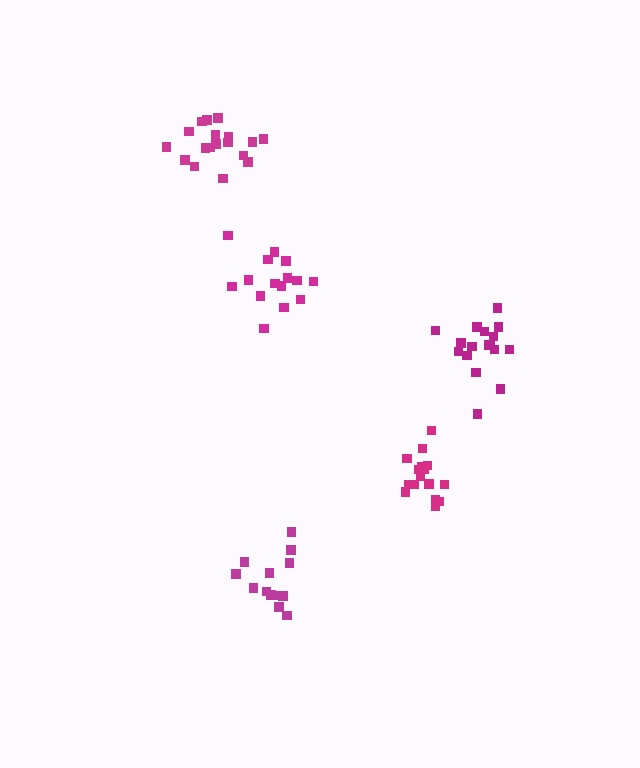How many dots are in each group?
Group 1: 16 dots, Group 2: 13 dots, Group 3: 15 dots, Group 4: 18 dots, Group 5: 17 dots (79 total).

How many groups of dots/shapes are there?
There are 5 groups.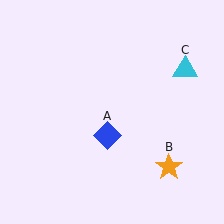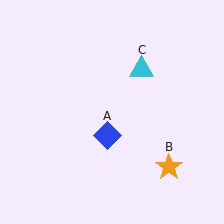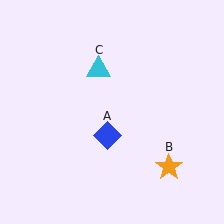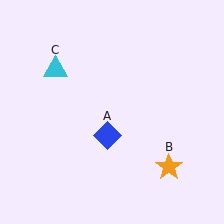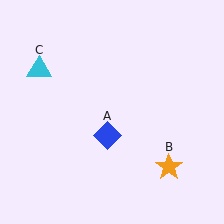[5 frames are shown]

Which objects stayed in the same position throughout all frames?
Blue diamond (object A) and orange star (object B) remained stationary.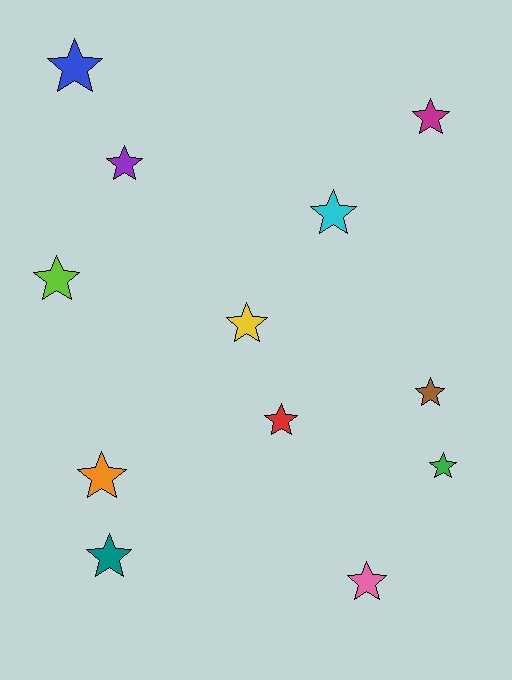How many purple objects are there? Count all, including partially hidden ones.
There is 1 purple object.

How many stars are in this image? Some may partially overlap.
There are 12 stars.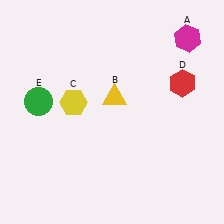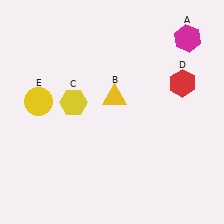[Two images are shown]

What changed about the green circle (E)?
In Image 1, E is green. In Image 2, it changed to yellow.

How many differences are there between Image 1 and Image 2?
There is 1 difference between the two images.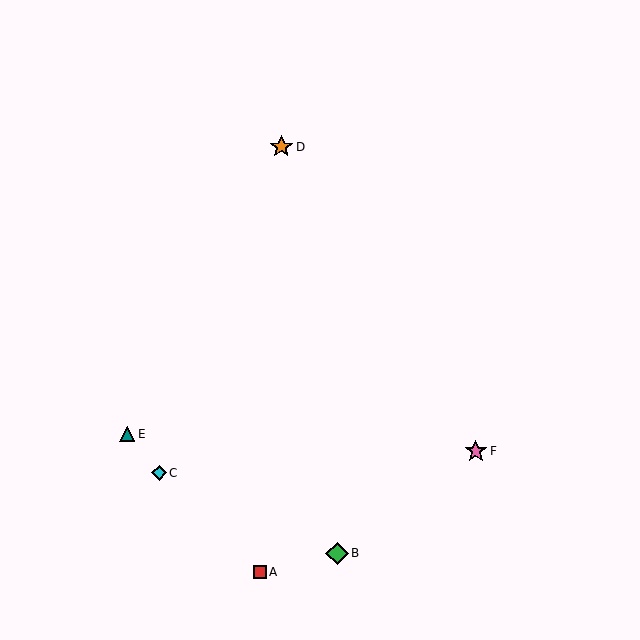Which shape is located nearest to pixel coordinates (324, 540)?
The green diamond (labeled B) at (337, 553) is nearest to that location.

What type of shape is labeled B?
Shape B is a green diamond.